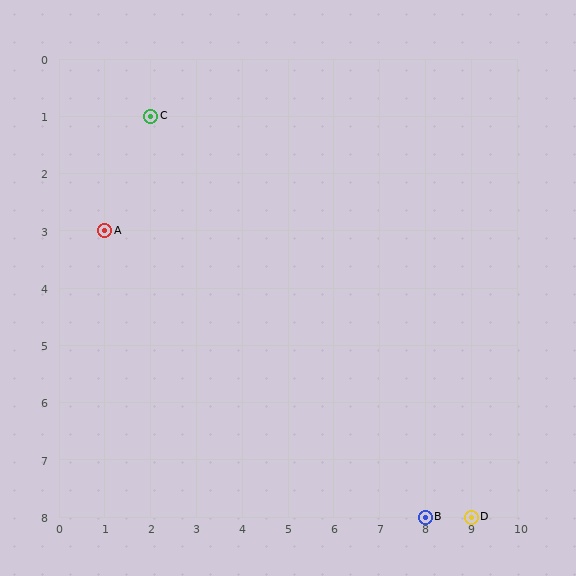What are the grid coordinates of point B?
Point B is at grid coordinates (8, 8).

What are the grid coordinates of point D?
Point D is at grid coordinates (9, 8).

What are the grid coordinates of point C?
Point C is at grid coordinates (2, 1).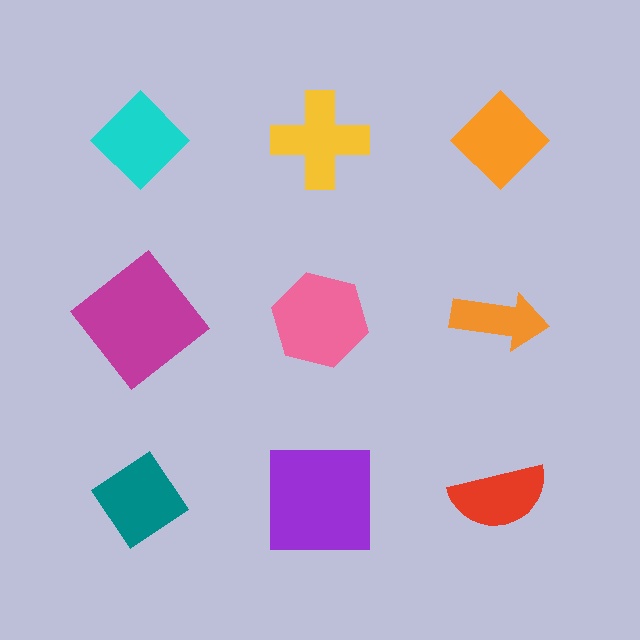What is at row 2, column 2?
A pink hexagon.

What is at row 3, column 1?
A teal diamond.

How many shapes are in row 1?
3 shapes.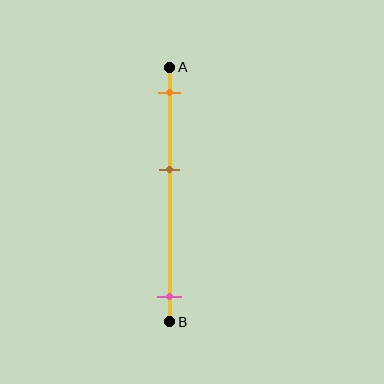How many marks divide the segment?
There are 3 marks dividing the segment.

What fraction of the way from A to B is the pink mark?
The pink mark is approximately 90% (0.9) of the way from A to B.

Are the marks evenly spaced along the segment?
No, the marks are not evenly spaced.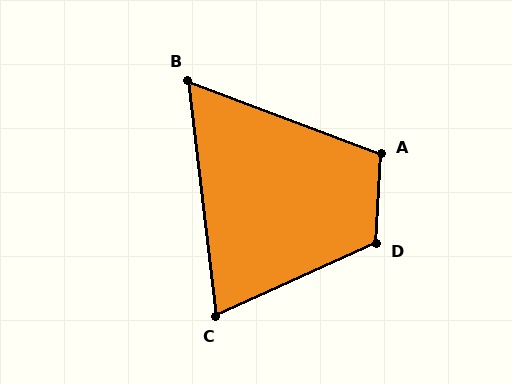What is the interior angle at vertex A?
Approximately 108 degrees (obtuse).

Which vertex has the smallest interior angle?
B, at approximately 62 degrees.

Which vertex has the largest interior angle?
D, at approximately 118 degrees.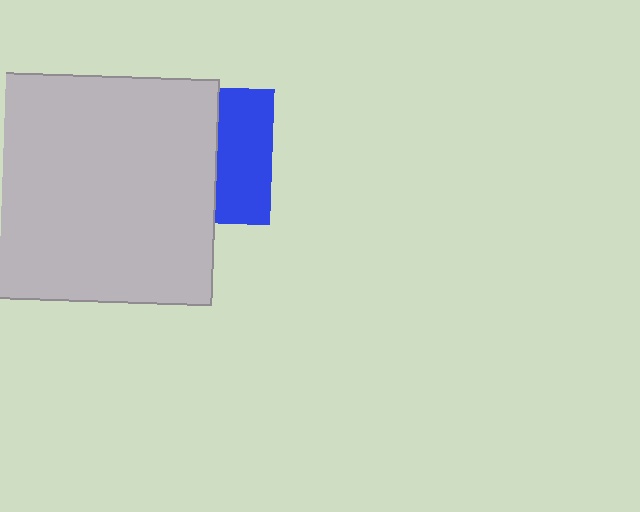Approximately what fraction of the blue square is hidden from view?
Roughly 59% of the blue square is hidden behind the light gray square.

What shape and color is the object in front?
The object in front is a light gray square.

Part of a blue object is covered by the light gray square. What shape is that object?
It is a square.